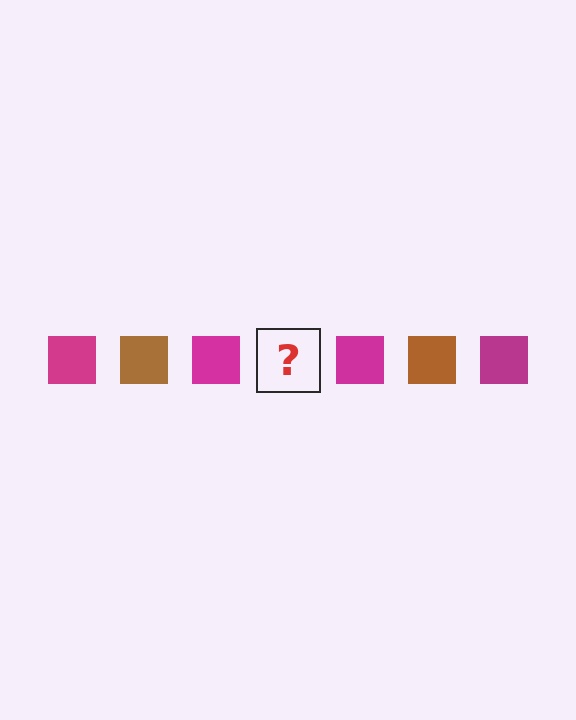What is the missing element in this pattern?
The missing element is a brown square.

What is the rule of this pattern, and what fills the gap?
The rule is that the pattern cycles through magenta, brown squares. The gap should be filled with a brown square.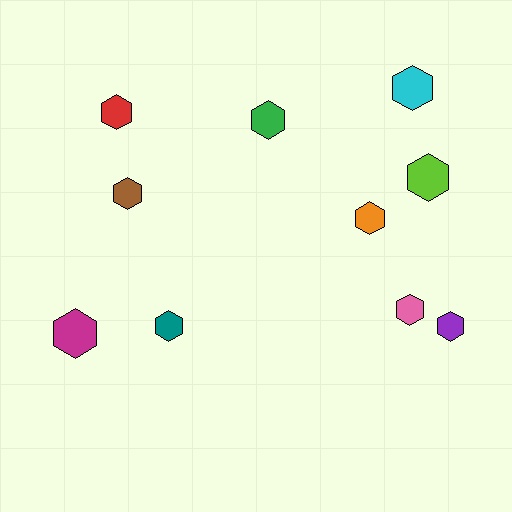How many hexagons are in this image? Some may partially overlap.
There are 10 hexagons.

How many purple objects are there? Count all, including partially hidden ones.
There is 1 purple object.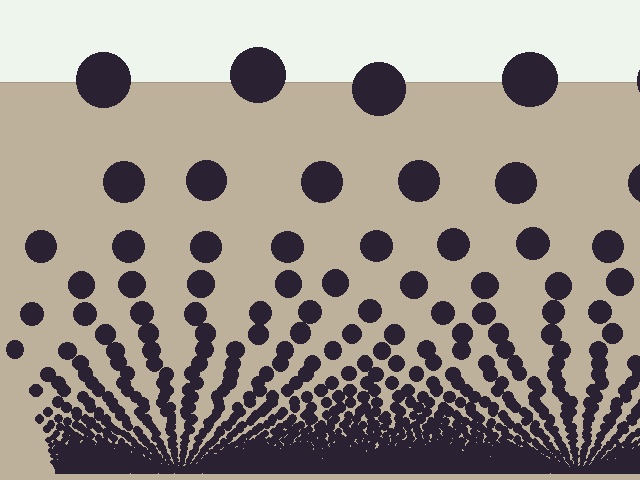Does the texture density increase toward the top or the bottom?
Density increases toward the bottom.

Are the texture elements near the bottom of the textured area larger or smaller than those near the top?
Smaller. The gradient is inverted — elements near the bottom are smaller and denser.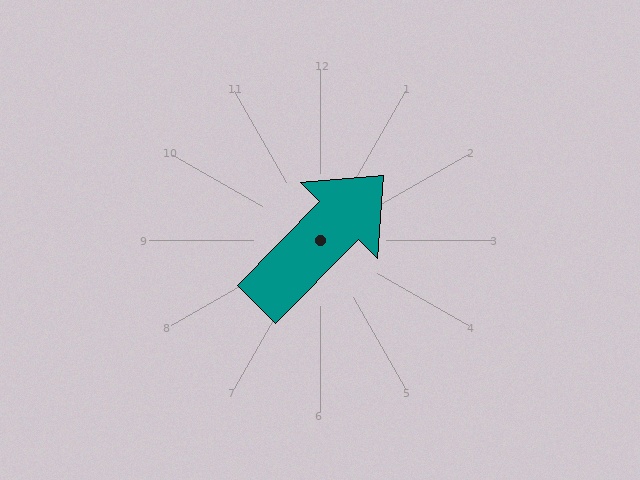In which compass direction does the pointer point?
Northeast.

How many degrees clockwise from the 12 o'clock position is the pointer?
Approximately 45 degrees.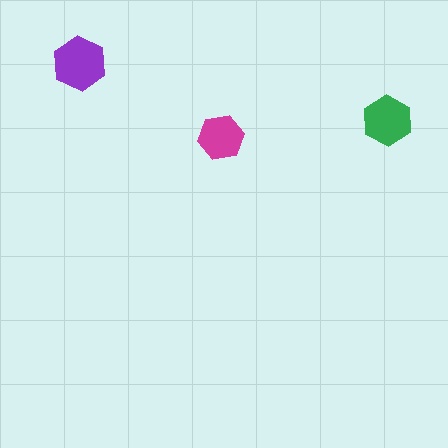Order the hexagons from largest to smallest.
the purple one, the green one, the magenta one.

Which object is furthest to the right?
The green hexagon is rightmost.